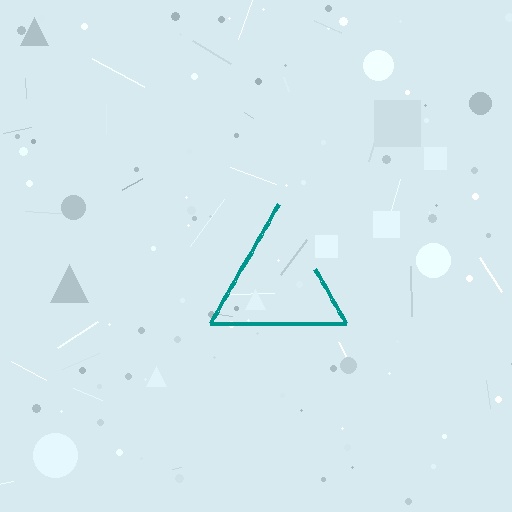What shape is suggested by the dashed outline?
The dashed outline suggests a triangle.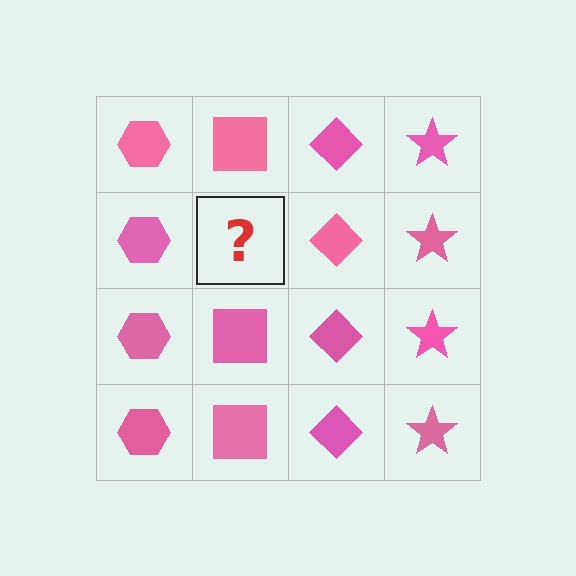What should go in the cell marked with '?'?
The missing cell should contain a pink square.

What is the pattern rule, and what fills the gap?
The rule is that each column has a consistent shape. The gap should be filled with a pink square.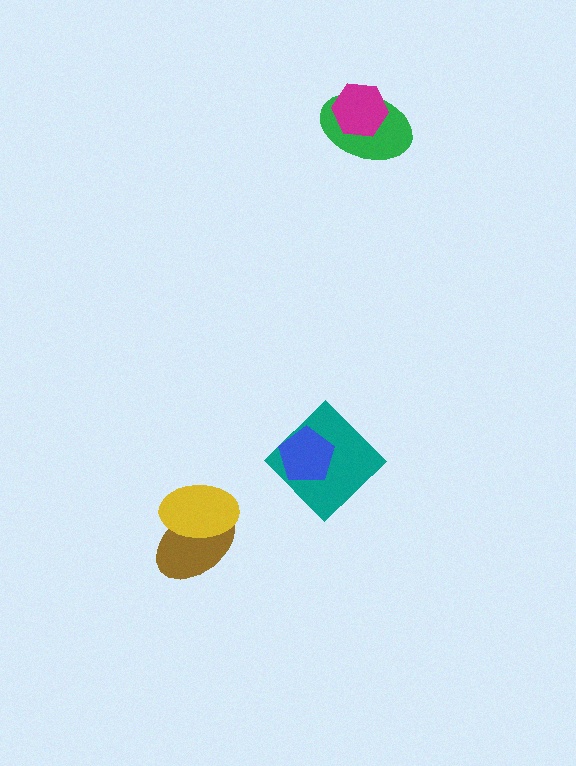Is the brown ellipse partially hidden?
Yes, it is partially covered by another shape.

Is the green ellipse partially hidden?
Yes, it is partially covered by another shape.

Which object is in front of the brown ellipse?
The yellow ellipse is in front of the brown ellipse.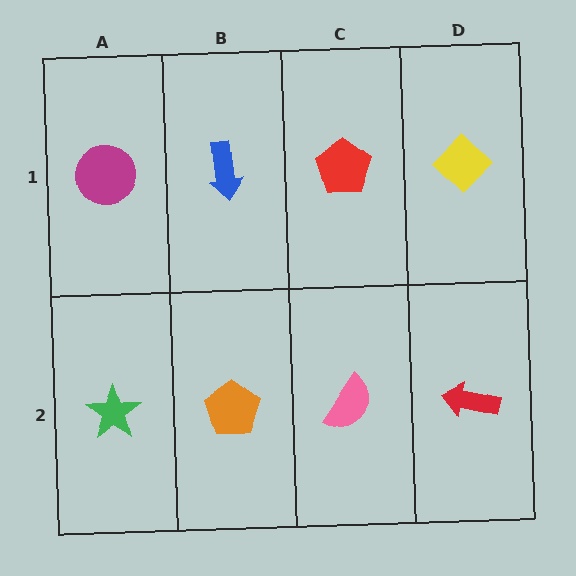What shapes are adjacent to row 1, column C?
A pink semicircle (row 2, column C), a blue arrow (row 1, column B), a yellow diamond (row 1, column D).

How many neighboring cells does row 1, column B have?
3.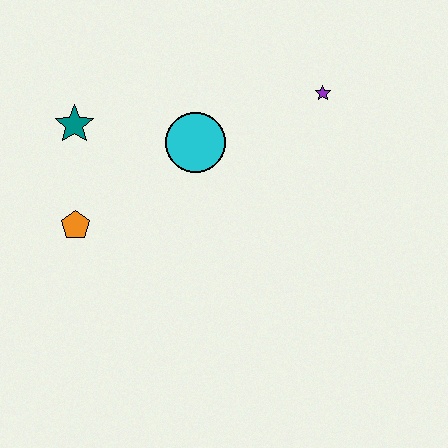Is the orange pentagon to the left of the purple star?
Yes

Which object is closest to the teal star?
The orange pentagon is closest to the teal star.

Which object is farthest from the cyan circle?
The orange pentagon is farthest from the cyan circle.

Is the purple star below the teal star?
No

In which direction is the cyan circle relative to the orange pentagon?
The cyan circle is to the right of the orange pentagon.